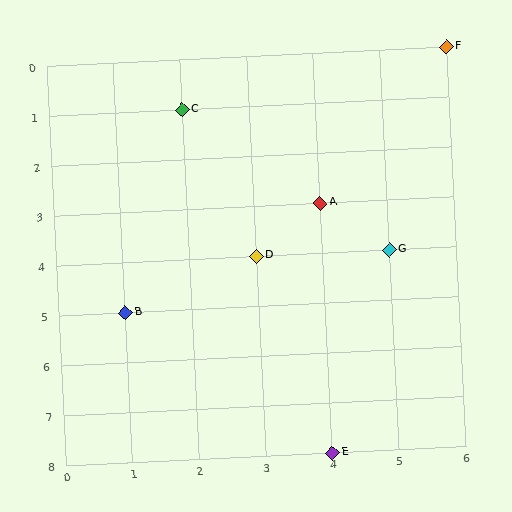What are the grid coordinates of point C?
Point C is at grid coordinates (2, 1).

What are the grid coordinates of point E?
Point E is at grid coordinates (4, 8).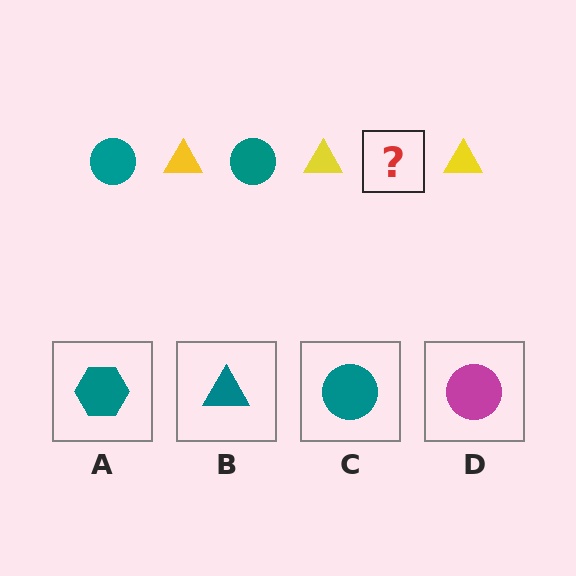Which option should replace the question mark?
Option C.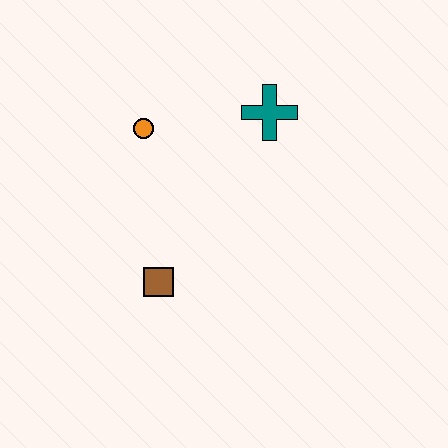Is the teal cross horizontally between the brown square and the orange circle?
No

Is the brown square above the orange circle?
No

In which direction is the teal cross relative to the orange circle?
The teal cross is to the right of the orange circle.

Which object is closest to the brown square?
The orange circle is closest to the brown square.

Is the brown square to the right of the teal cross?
No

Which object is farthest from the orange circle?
The brown square is farthest from the orange circle.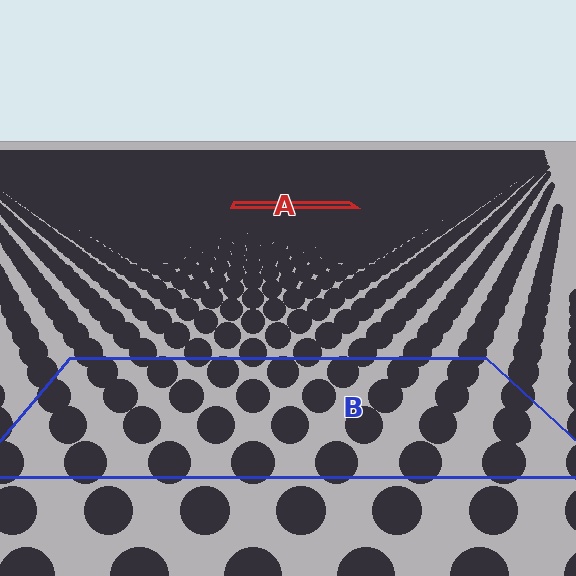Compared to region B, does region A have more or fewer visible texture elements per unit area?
Region A has more texture elements per unit area — they are packed more densely because it is farther away.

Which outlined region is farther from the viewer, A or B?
Region A is farther from the viewer — the texture elements inside it appear smaller and more densely packed.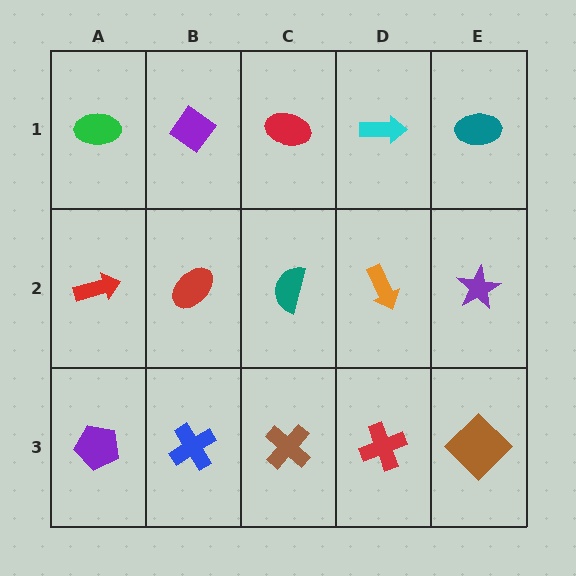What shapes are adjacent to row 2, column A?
A green ellipse (row 1, column A), a purple pentagon (row 3, column A), a red ellipse (row 2, column B).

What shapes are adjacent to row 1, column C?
A teal semicircle (row 2, column C), a purple diamond (row 1, column B), a cyan arrow (row 1, column D).